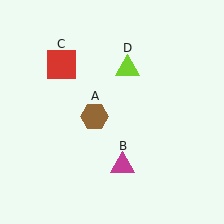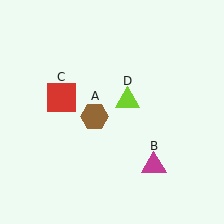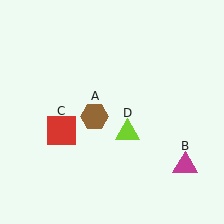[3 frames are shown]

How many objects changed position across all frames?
3 objects changed position: magenta triangle (object B), red square (object C), lime triangle (object D).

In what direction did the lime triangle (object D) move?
The lime triangle (object D) moved down.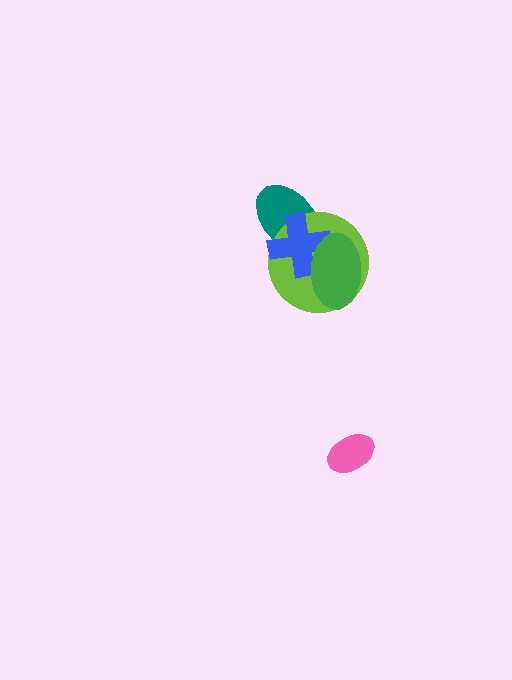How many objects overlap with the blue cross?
3 objects overlap with the blue cross.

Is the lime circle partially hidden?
Yes, it is partially covered by another shape.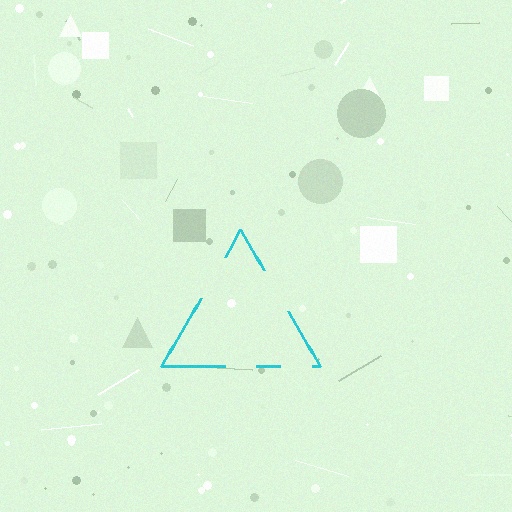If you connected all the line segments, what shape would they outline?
They would outline a triangle.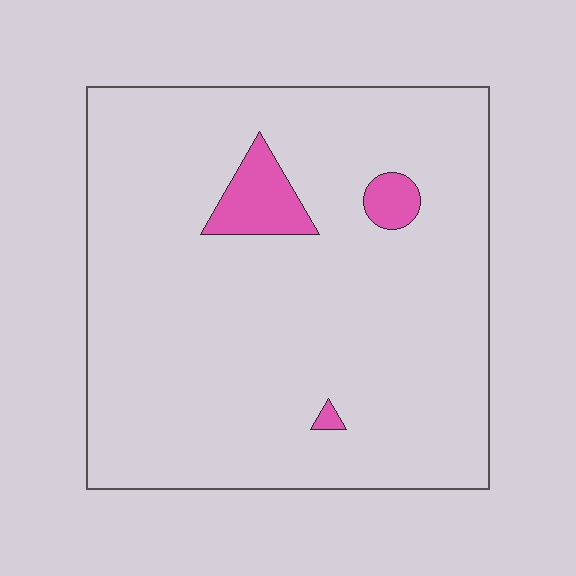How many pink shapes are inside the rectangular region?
3.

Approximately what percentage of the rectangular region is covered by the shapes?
Approximately 5%.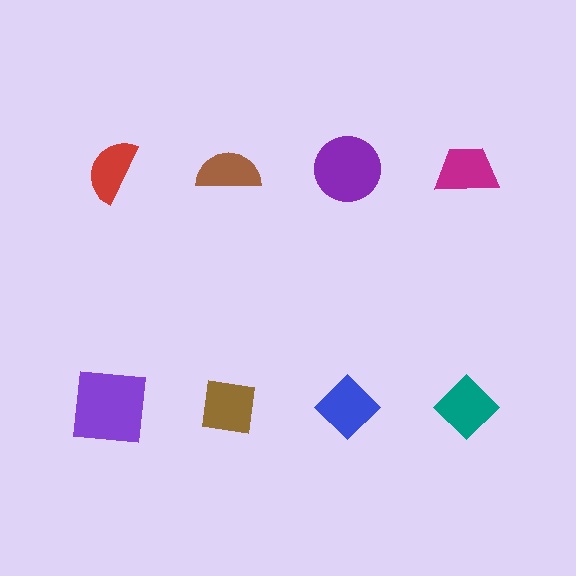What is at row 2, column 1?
A purple square.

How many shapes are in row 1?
4 shapes.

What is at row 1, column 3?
A purple circle.